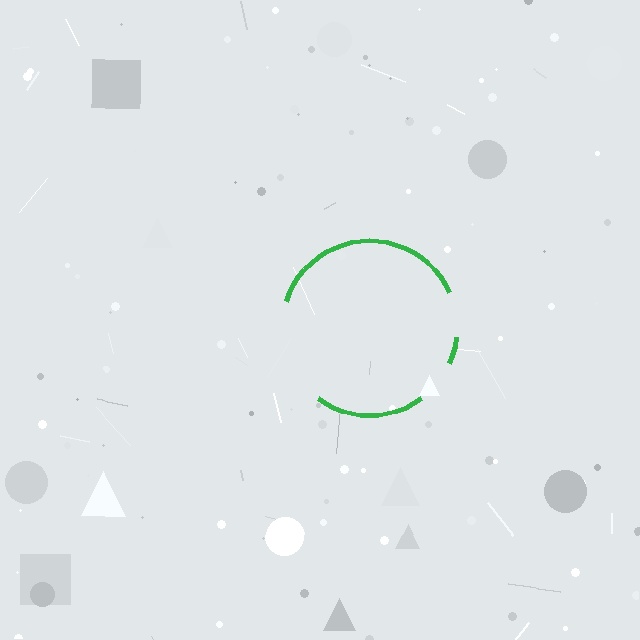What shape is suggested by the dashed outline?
The dashed outline suggests a circle.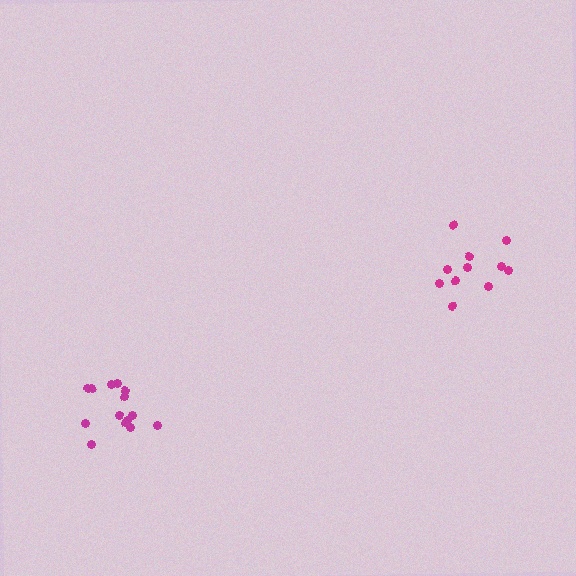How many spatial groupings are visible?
There are 2 spatial groupings.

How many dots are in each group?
Group 1: 15 dots, Group 2: 11 dots (26 total).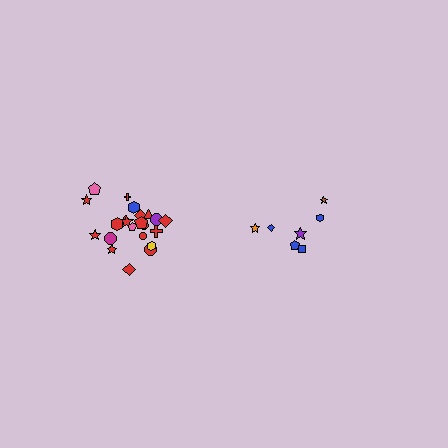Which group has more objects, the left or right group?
The left group.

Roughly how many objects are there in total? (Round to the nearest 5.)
Roughly 30 objects in total.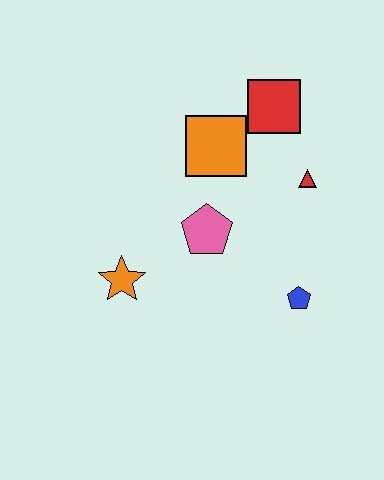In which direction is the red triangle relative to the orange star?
The red triangle is to the right of the orange star.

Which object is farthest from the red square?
The orange star is farthest from the red square.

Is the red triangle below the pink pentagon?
No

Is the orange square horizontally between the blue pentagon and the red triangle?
No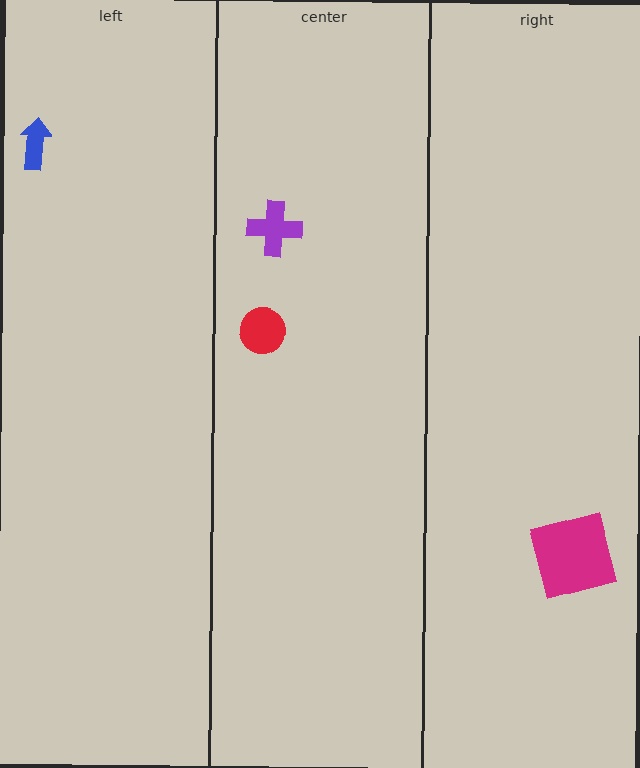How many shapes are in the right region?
1.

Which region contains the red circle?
The center region.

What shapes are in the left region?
The blue arrow.